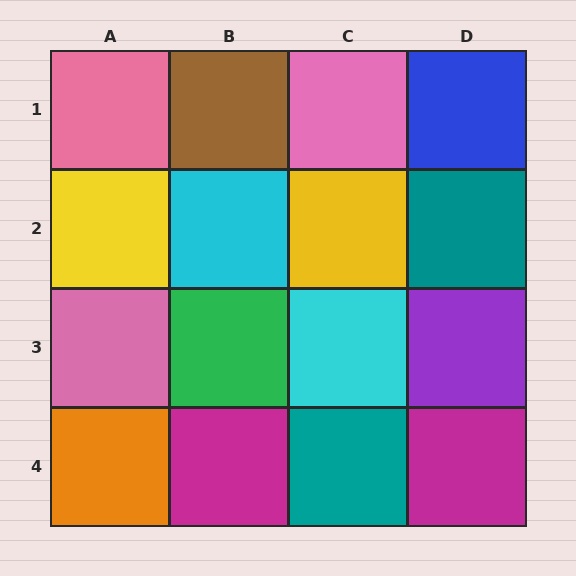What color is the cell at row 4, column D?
Magenta.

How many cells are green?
1 cell is green.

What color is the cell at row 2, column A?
Yellow.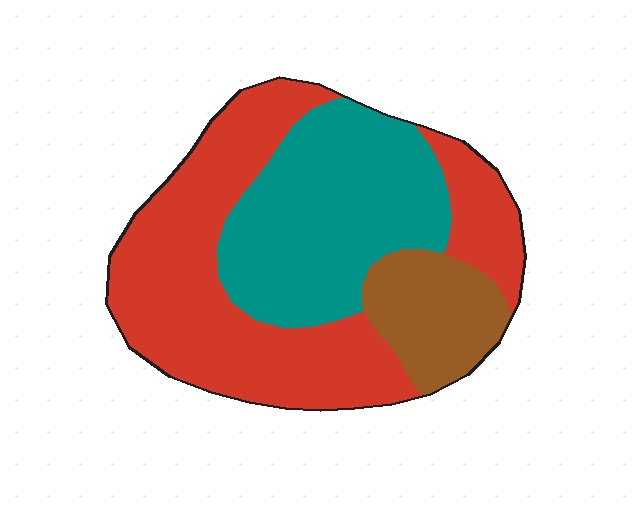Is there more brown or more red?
Red.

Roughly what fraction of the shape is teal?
Teal covers roughly 35% of the shape.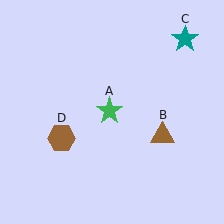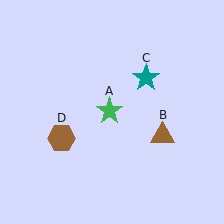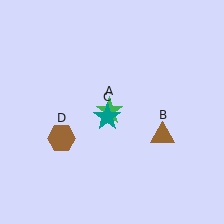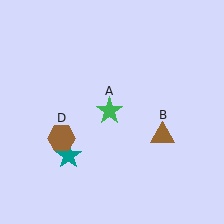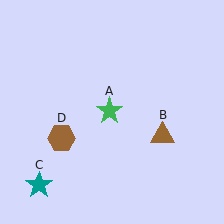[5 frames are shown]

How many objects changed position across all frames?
1 object changed position: teal star (object C).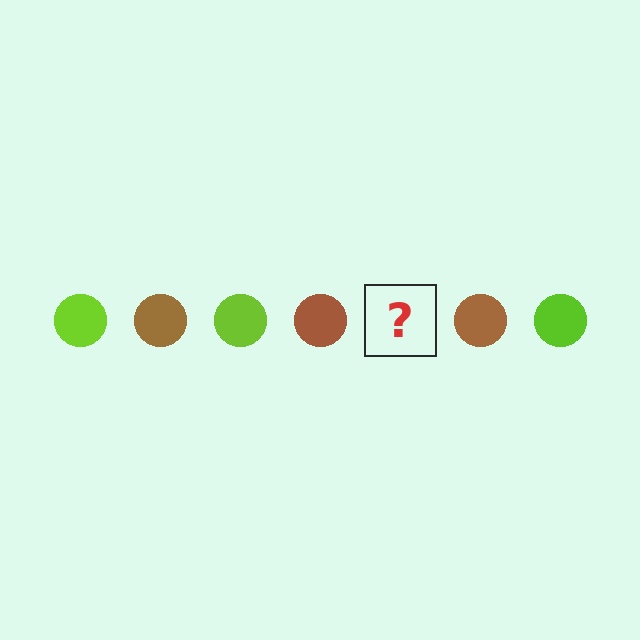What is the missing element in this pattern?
The missing element is a lime circle.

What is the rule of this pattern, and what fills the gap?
The rule is that the pattern cycles through lime, brown circles. The gap should be filled with a lime circle.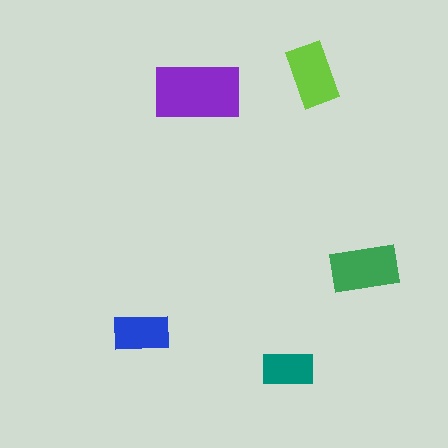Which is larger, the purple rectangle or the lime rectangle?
The purple one.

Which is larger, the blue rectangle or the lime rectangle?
The lime one.